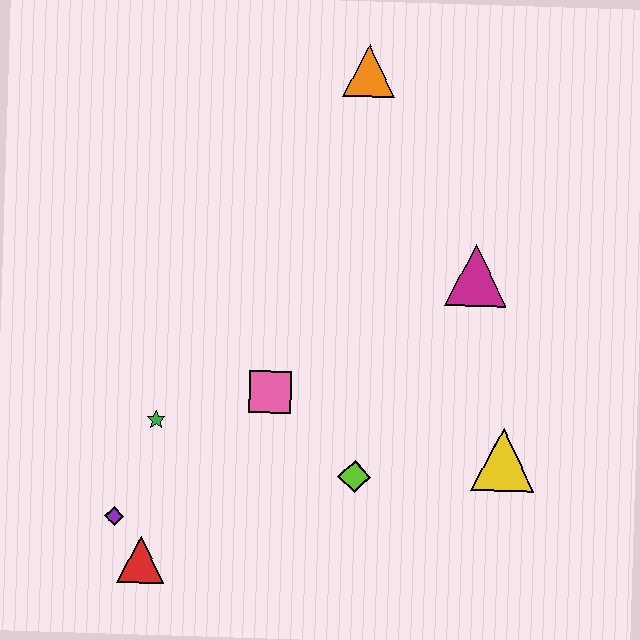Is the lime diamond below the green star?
Yes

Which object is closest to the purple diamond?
The red triangle is closest to the purple diamond.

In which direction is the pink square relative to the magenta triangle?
The pink square is to the left of the magenta triangle.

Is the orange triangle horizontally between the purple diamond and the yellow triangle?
Yes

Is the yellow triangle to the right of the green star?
Yes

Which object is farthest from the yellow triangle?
The orange triangle is farthest from the yellow triangle.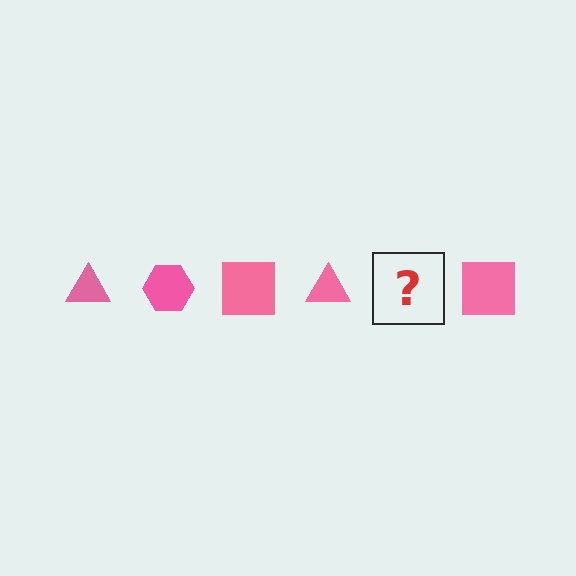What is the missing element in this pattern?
The missing element is a pink hexagon.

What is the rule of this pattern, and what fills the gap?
The rule is that the pattern cycles through triangle, hexagon, square shapes in pink. The gap should be filled with a pink hexagon.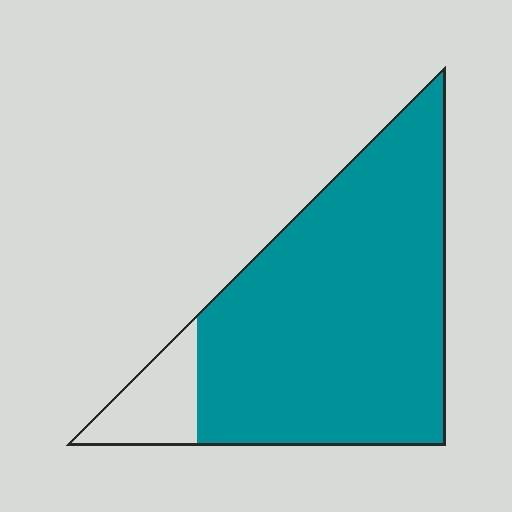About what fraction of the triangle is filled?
About seven eighths (7/8).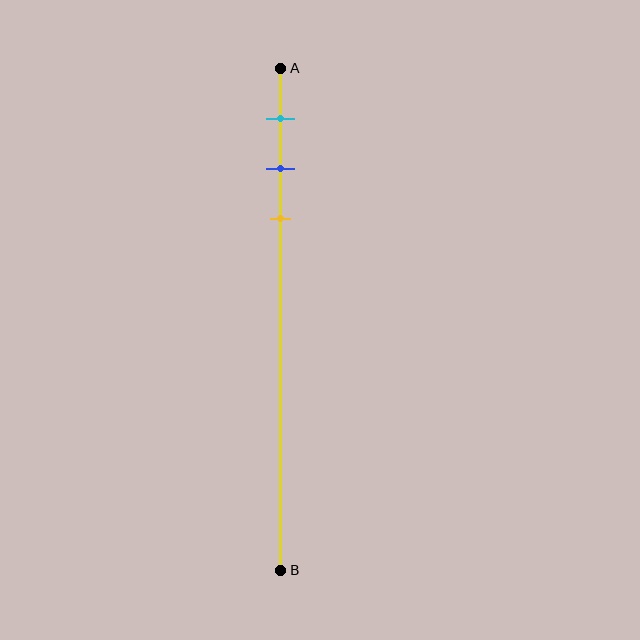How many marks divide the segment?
There are 3 marks dividing the segment.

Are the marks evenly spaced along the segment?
Yes, the marks are approximately evenly spaced.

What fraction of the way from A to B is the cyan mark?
The cyan mark is approximately 10% (0.1) of the way from A to B.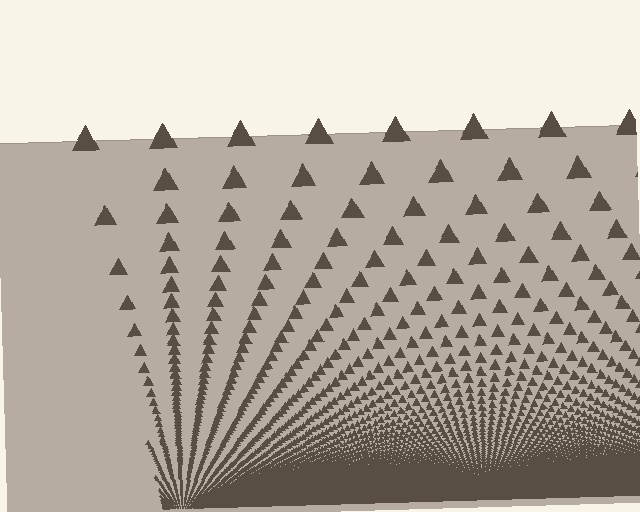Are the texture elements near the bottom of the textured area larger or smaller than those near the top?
Smaller. The gradient is inverted — elements near the bottom are smaller and denser.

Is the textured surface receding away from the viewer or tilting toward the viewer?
The surface appears to tilt toward the viewer. Texture elements get larger and sparser toward the top.